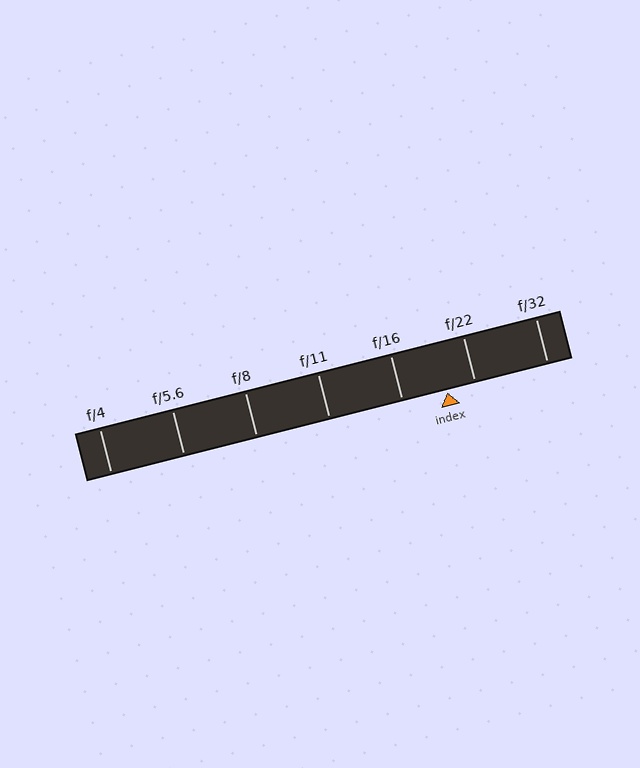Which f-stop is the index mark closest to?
The index mark is closest to f/22.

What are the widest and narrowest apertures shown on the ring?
The widest aperture shown is f/4 and the narrowest is f/32.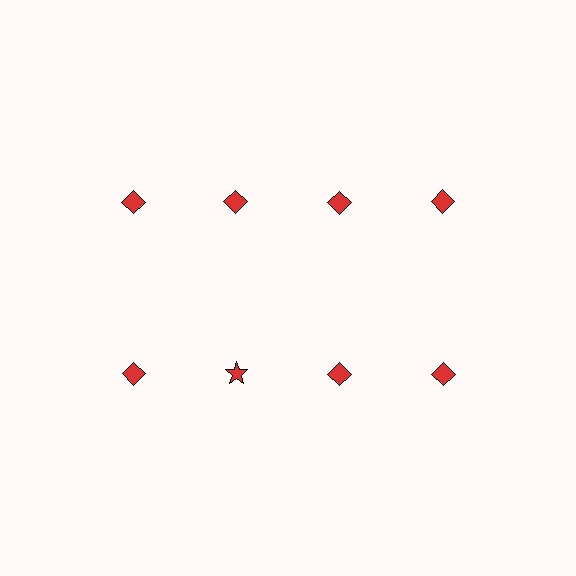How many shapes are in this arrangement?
There are 8 shapes arranged in a grid pattern.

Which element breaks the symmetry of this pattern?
The red star in the second row, second from left column breaks the symmetry. All other shapes are red diamonds.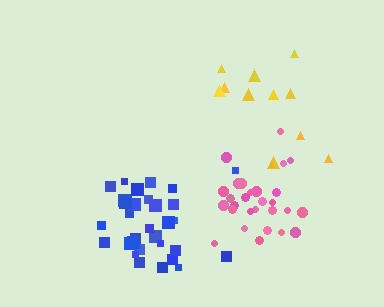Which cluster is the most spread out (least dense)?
Yellow.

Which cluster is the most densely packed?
Pink.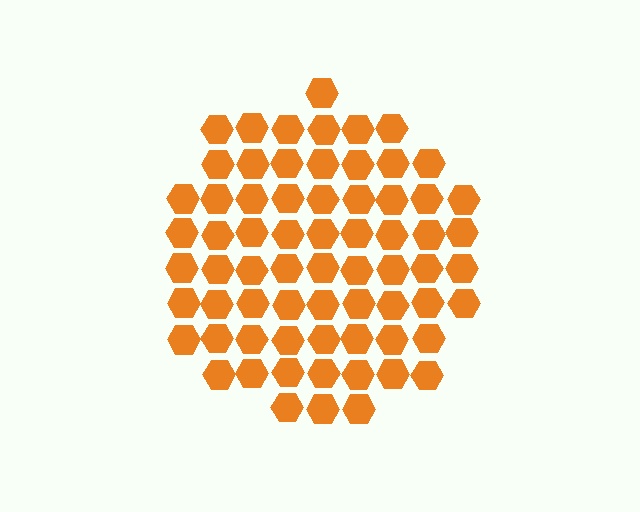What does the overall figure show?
The overall figure shows a circle.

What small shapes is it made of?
It is made of small hexagons.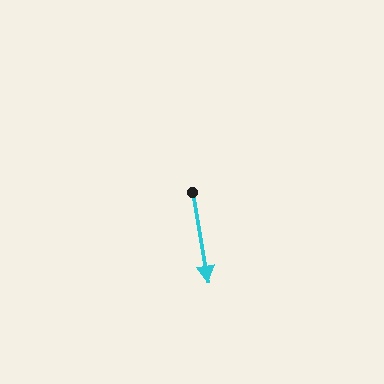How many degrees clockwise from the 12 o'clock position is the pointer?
Approximately 170 degrees.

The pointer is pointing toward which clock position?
Roughly 6 o'clock.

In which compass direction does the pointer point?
South.